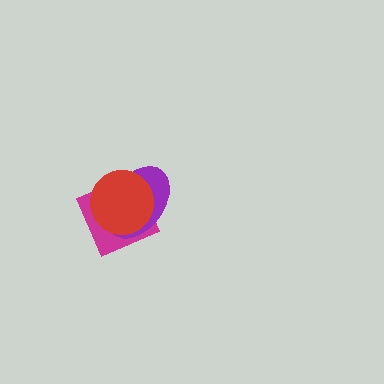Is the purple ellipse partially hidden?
Yes, it is partially covered by another shape.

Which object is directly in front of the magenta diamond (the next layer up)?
The purple ellipse is directly in front of the magenta diamond.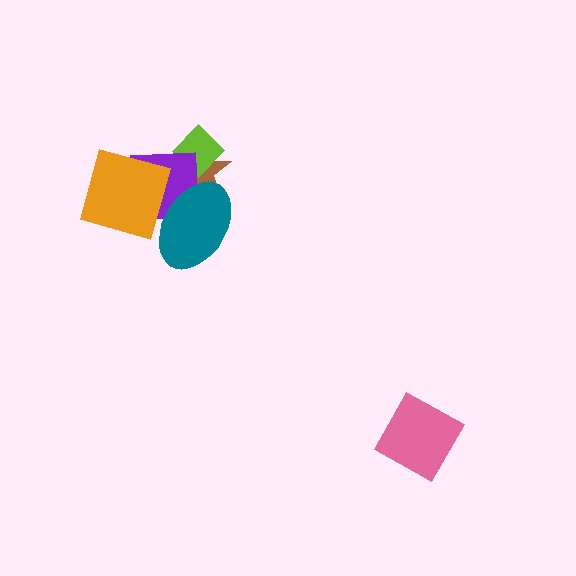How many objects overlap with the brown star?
3 objects overlap with the brown star.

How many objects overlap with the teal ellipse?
2 objects overlap with the teal ellipse.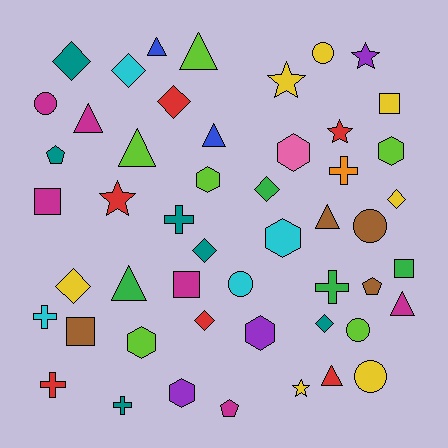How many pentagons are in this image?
There are 3 pentagons.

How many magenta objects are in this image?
There are 6 magenta objects.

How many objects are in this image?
There are 50 objects.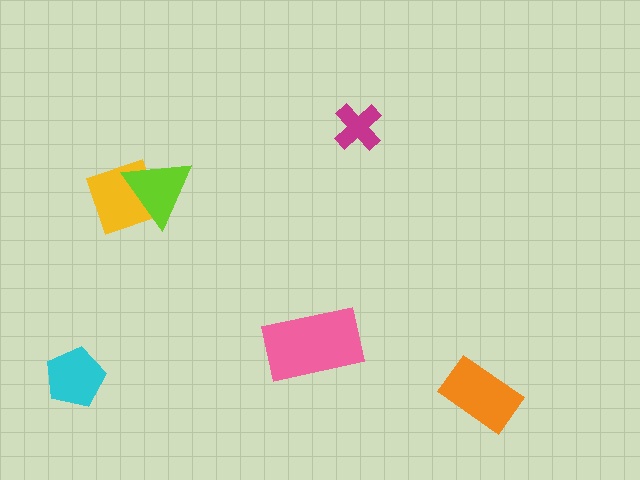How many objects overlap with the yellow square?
1 object overlaps with the yellow square.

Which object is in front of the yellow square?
The lime triangle is in front of the yellow square.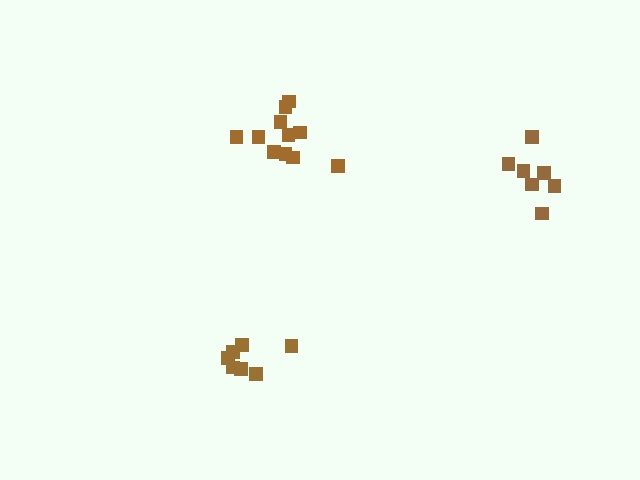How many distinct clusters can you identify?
There are 3 distinct clusters.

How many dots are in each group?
Group 1: 7 dots, Group 2: 7 dots, Group 3: 11 dots (25 total).